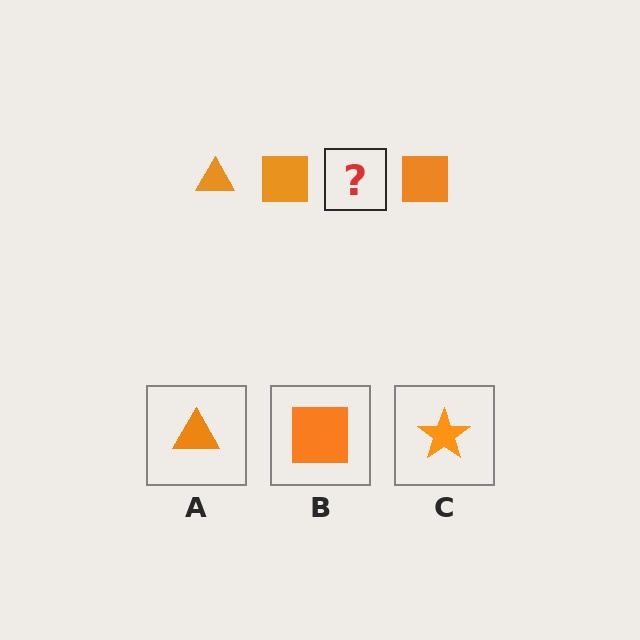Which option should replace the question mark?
Option A.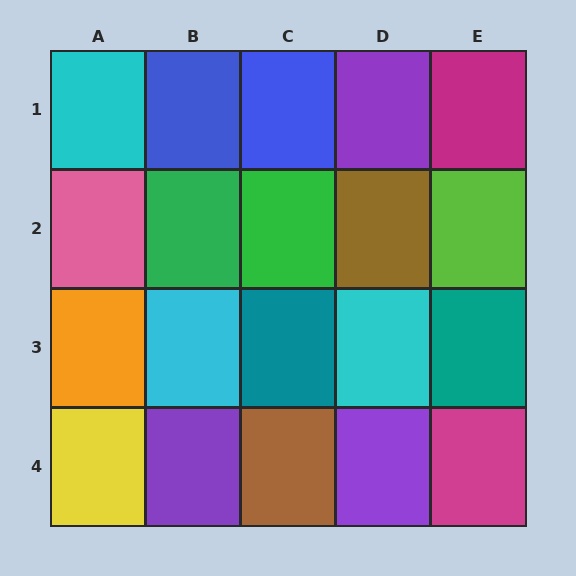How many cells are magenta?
2 cells are magenta.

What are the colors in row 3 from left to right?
Orange, cyan, teal, cyan, teal.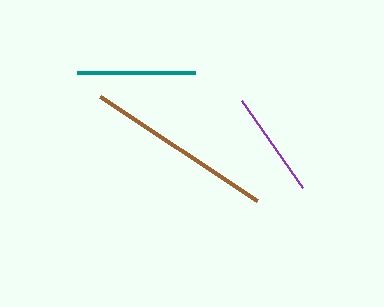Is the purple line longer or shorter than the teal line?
The teal line is longer than the purple line.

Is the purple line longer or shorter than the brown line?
The brown line is longer than the purple line.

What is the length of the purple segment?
The purple segment is approximately 106 pixels long.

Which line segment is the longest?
The brown line is the longest at approximately 189 pixels.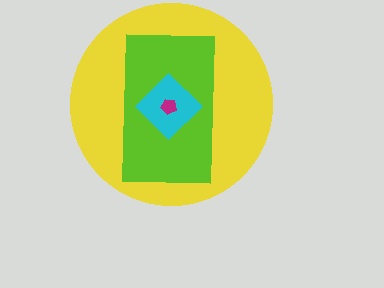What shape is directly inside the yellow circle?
The lime rectangle.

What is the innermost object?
The magenta pentagon.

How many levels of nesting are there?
4.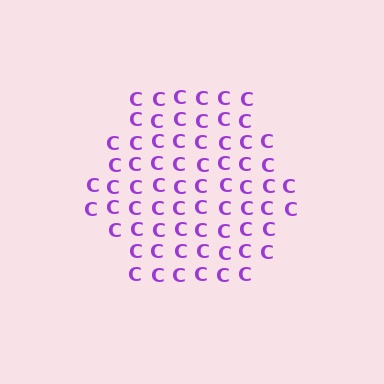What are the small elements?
The small elements are letter C's.